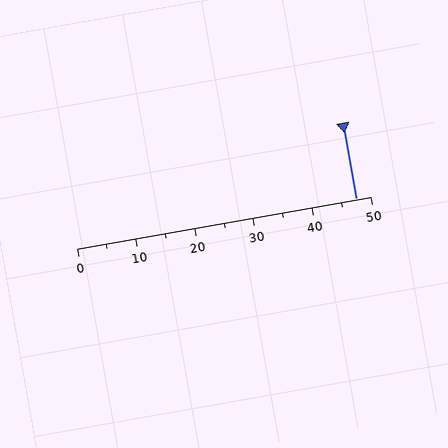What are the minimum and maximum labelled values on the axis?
The axis runs from 0 to 50.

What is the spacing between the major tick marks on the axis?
The major ticks are spaced 10 apart.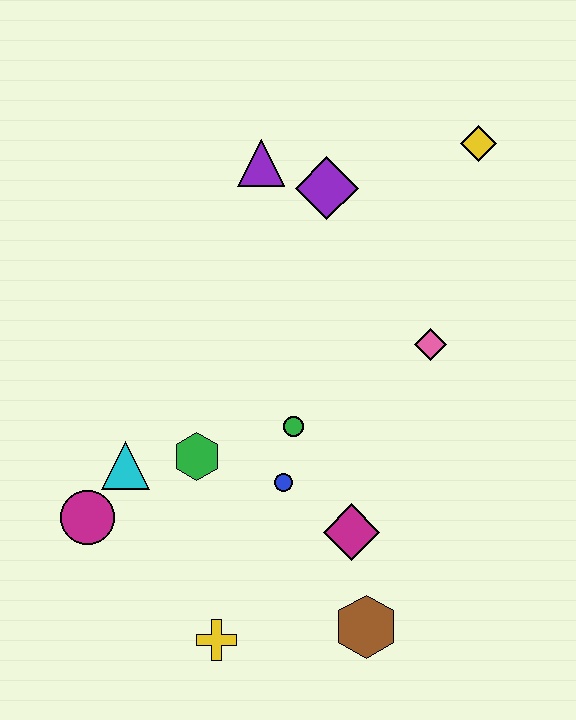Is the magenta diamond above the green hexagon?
No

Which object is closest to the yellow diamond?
The purple diamond is closest to the yellow diamond.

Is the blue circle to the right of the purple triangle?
Yes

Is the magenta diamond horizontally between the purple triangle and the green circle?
No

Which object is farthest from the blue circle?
The yellow diamond is farthest from the blue circle.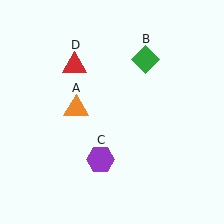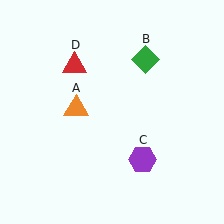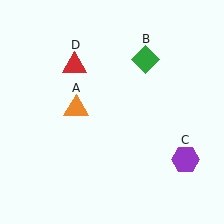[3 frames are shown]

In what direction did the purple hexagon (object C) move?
The purple hexagon (object C) moved right.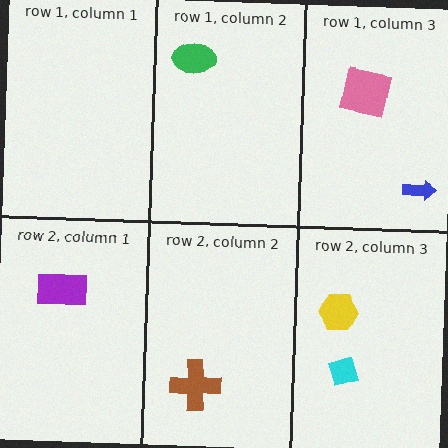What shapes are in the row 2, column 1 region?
The purple rectangle.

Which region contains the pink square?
The row 1, column 3 region.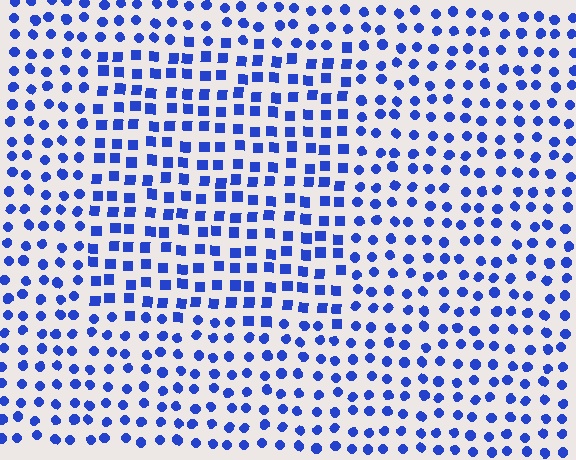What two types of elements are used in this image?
The image uses squares inside the rectangle region and circles outside it.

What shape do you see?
I see a rectangle.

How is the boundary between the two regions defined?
The boundary is defined by a change in element shape: squares inside vs. circles outside. All elements share the same color and spacing.